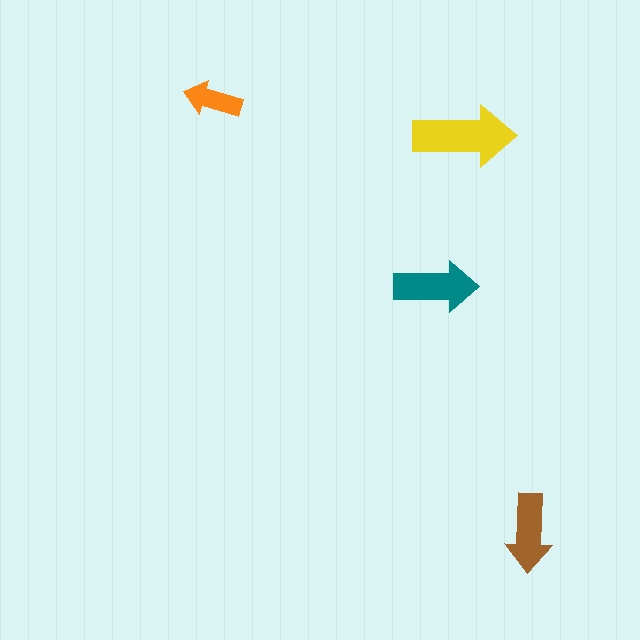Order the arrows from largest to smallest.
the yellow one, the teal one, the brown one, the orange one.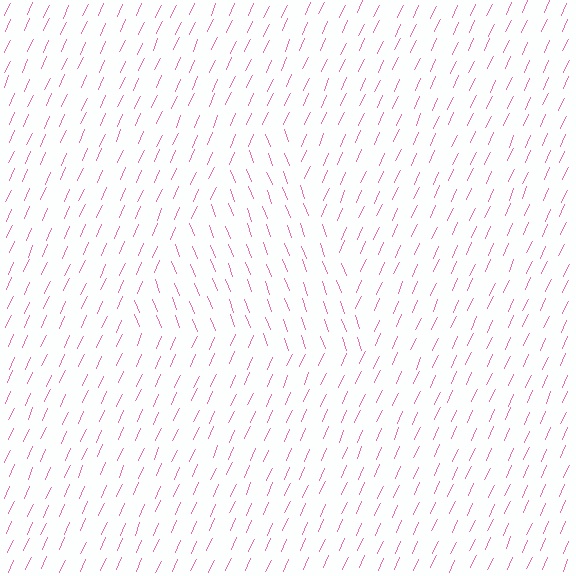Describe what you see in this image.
The image is filled with small pink line segments. A triangle region in the image has lines oriented differently from the surrounding lines, creating a visible texture boundary.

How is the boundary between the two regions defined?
The boundary is defined purely by a change in line orientation (approximately 45 degrees difference). All lines are the same color and thickness.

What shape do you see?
I see a triangle.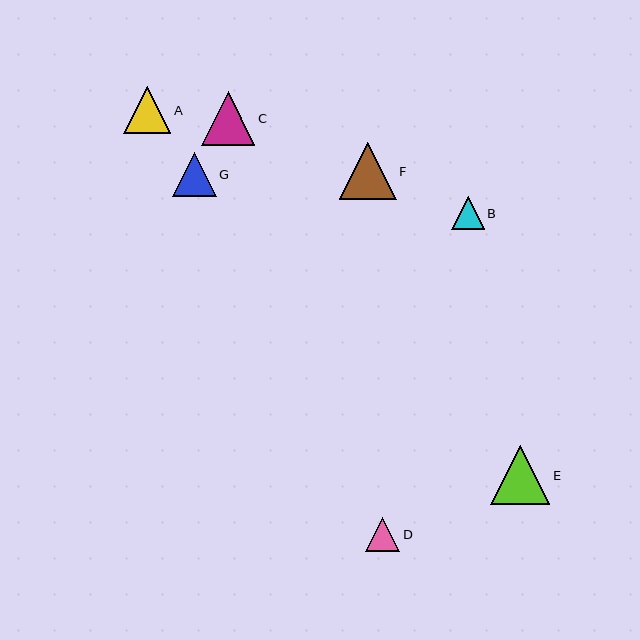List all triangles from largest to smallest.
From largest to smallest: E, F, C, A, G, D, B.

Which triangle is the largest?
Triangle E is the largest with a size of approximately 59 pixels.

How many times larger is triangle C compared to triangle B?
Triangle C is approximately 1.6 times the size of triangle B.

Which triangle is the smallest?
Triangle B is the smallest with a size of approximately 33 pixels.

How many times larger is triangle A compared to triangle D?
Triangle A is approximately 1.4 times the size of triangle D.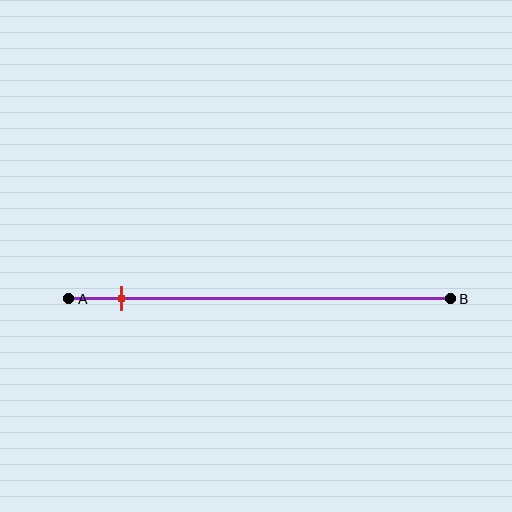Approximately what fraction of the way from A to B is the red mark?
The red mark is approximately 15% of the way from A to B.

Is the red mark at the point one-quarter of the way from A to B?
No, the mark is at about 15% from A, not at the 25% one-quarter point.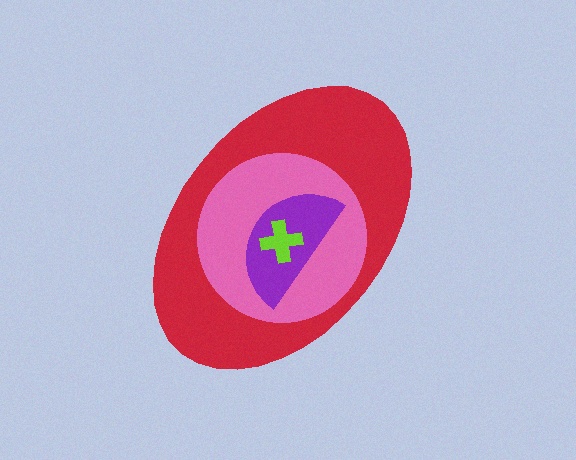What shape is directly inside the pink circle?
The purple semicircle.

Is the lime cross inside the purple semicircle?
Yes.